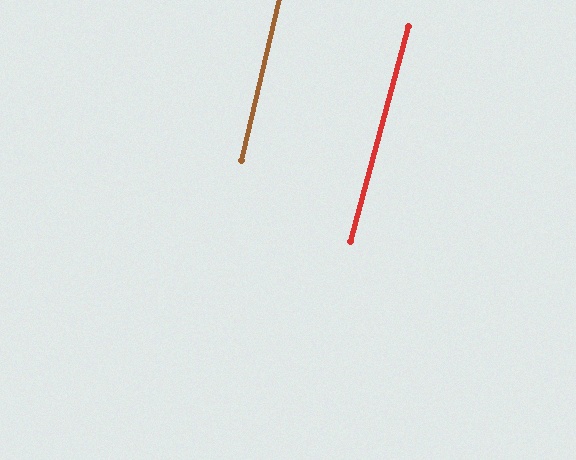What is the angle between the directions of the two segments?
Approximately 2 degrees.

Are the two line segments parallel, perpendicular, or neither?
Parallel — their directions differ by only 1.8°.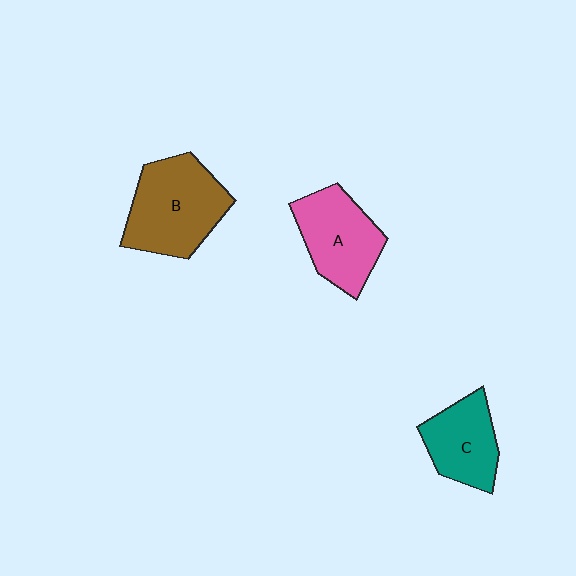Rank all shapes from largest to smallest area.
From largest to smallest: B (brown), A (pink), C (teal).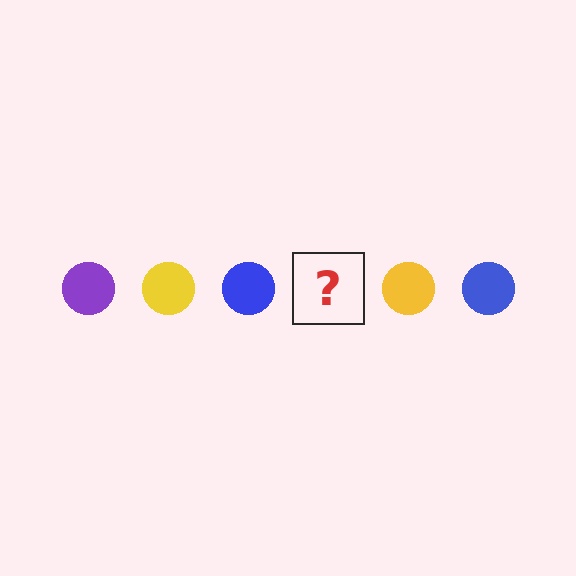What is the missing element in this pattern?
The missing element is a purple circle.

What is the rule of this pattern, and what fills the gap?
The rule is that the pattern cycles through purple, yellow, blue circles. The gap should be filled with a purple circle.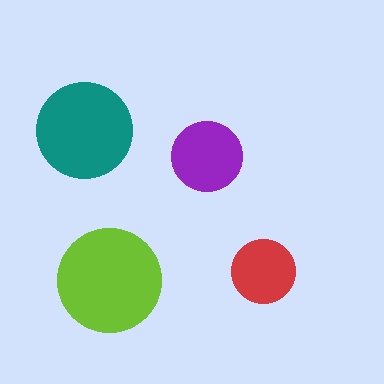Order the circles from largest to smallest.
the lime one, the teal one, the purple one, the red one.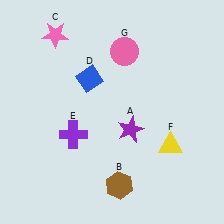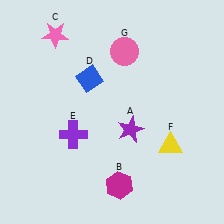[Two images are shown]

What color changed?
The hexagon (B) changed from brown in Image 1 to magenta in Image 2.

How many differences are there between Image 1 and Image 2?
There is 1 difference between the two images.